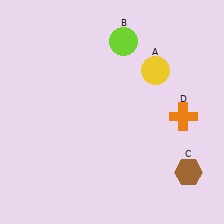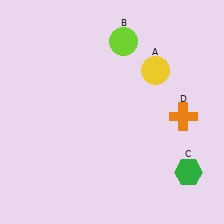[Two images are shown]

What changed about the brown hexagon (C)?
In Image 1, C is brown. In Image 2, it changed to green.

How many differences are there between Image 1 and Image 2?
There is 1 difference between the two images.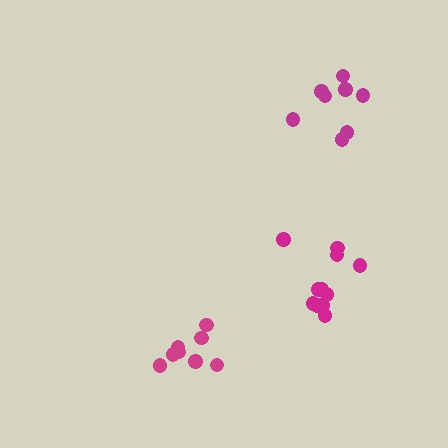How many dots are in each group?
Group 1: 11 dots, Group 2: 8 dots, Group 3: 8 dots (27 total).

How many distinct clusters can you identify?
There are 3 distinct clusters.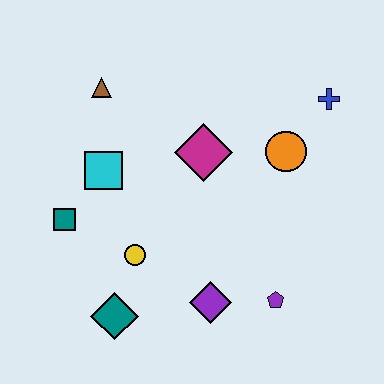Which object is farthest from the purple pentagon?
The brown triangle is farthest from the purple pentagon.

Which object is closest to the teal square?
The cyan square is closest to the teal square.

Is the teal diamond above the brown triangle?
No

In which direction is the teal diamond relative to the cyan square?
The teal diamond is below the cyan square.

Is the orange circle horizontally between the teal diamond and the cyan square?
No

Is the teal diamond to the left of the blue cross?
Yes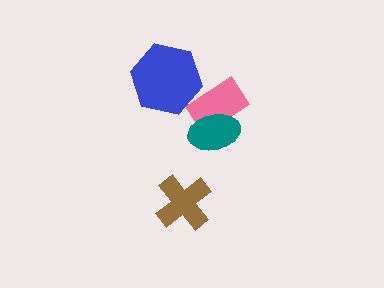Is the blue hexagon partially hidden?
No, no other shape covers it.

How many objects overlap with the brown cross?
0 objects overlap with the brown cross.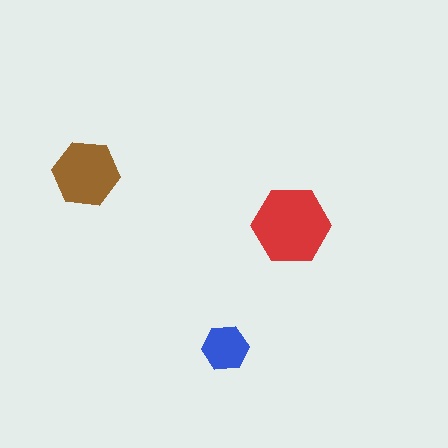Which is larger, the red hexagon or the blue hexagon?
The red one.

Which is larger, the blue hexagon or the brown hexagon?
The brown one.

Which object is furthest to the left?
The brown hexagon is leftmost.